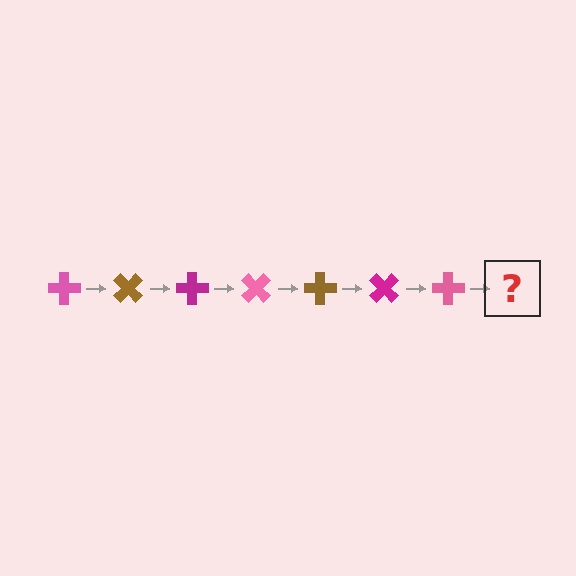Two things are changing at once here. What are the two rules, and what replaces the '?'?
The two rules are that it rotates 45 degrees each step and the color cycles through pink, brown, and magenta. The '?' should be a brown cross, rotated 315 degrees from the start.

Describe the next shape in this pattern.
It should be a brown cross, rotated 315 degrees from the start.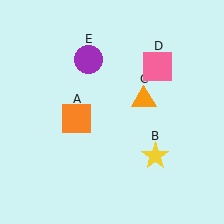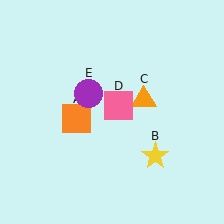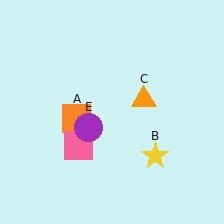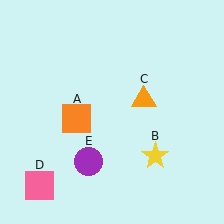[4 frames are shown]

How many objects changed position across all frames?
2 objects changed position: pink square (object D), purple circle (object E).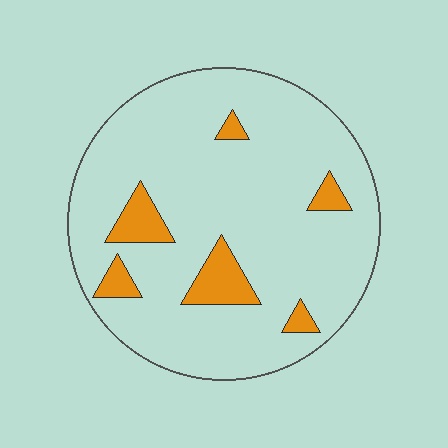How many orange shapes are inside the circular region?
6.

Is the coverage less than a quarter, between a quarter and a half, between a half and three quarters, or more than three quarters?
Less than a quarter.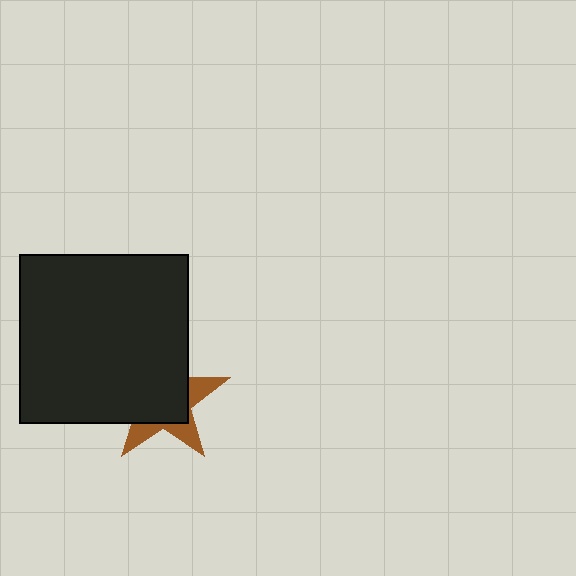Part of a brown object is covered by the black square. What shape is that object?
It is a star.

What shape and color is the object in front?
The object in front is a black square.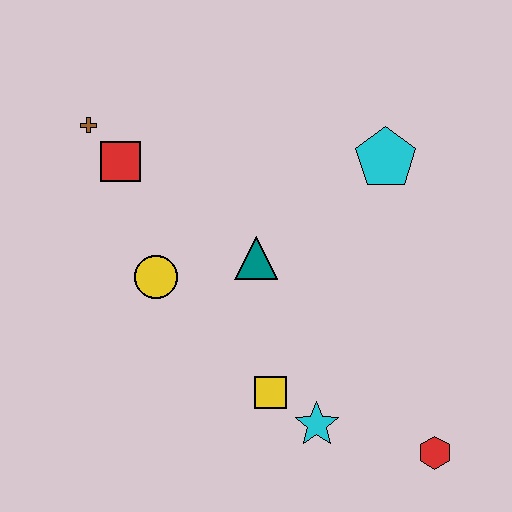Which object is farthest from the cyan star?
The brown cross is farthest from the cyan star.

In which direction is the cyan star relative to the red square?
The cyan star is below the red square.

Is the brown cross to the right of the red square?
No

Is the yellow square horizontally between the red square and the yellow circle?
No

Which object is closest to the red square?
The brown cross is closest to the red square.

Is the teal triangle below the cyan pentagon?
Yes